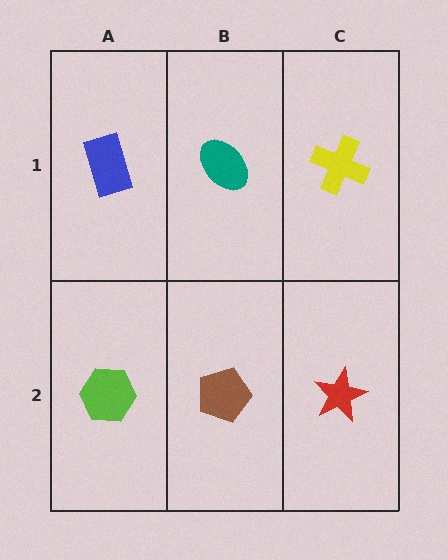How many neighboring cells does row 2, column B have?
3.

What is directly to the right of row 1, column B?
A yellow cross.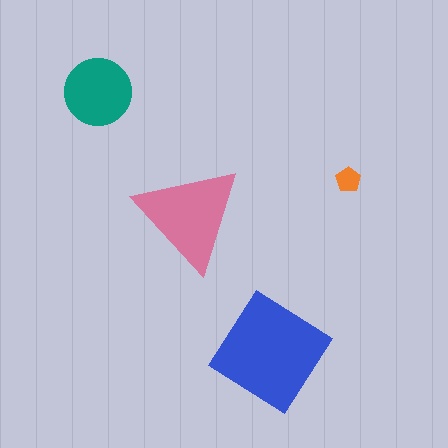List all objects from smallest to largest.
The orange pentagon, the teal circle, the pink triangle, the blue diamond.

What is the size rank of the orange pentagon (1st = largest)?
4th.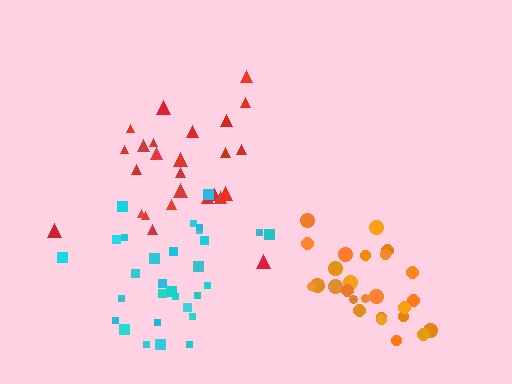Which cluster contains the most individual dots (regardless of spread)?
Cyan (30).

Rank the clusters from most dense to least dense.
orange, cyan, red.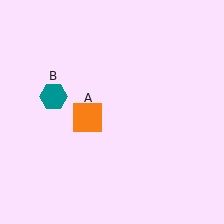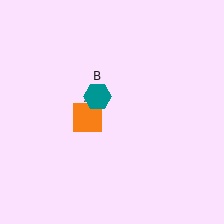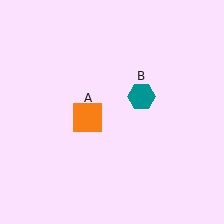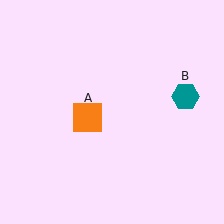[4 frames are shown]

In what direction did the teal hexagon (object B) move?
The teal hexagon (object B) moved right.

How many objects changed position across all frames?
1 object changed position: teal hexagon (object B).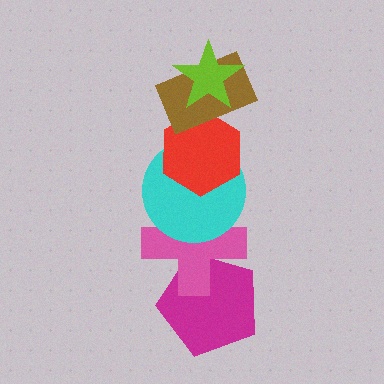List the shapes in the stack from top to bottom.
From top to bottom: the lime star, the brown rectangle, the red hexagon, the cyan circle, the pink cross, the magenta pentagon.